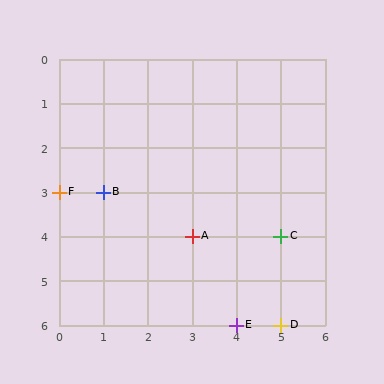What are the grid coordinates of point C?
Point C is at grid coordinates (5, 4).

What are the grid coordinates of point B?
Point B is at grid coordinates (1, 3).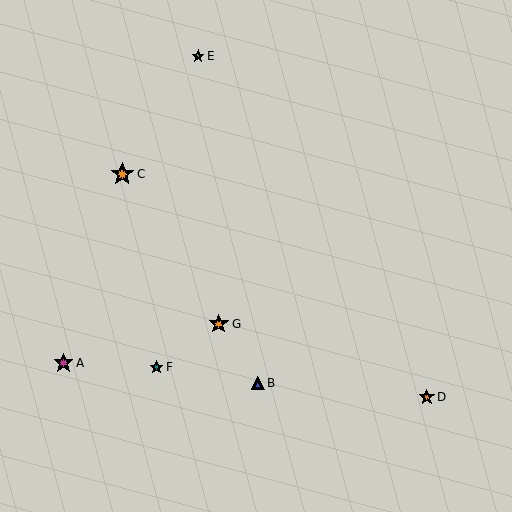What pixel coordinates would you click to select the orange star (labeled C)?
Click at (122, 174) to select the orange star C.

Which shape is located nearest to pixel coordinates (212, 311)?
The orange star (labeled G) at (219, 324) is nearest to that location.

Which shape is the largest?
The orange star (labeled C) is the largest.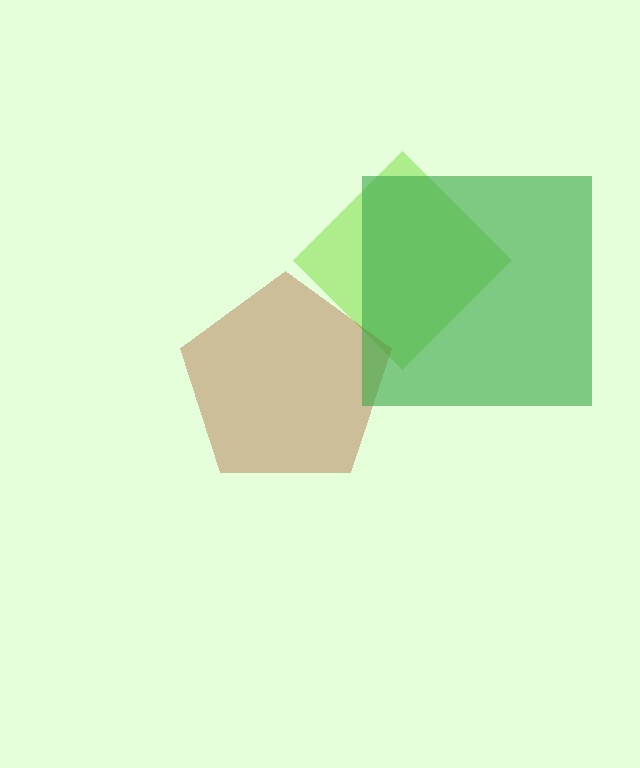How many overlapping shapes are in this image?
There are 3 overlapping shapes in the image.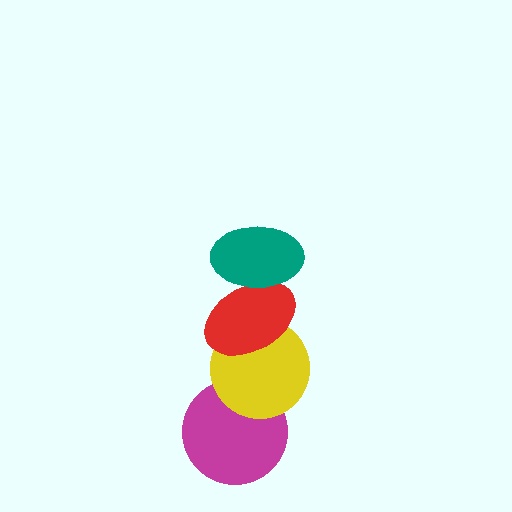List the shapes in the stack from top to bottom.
From top to bottom: the teal ellipse, the red ellipse, the yellow circle, the magenta circle.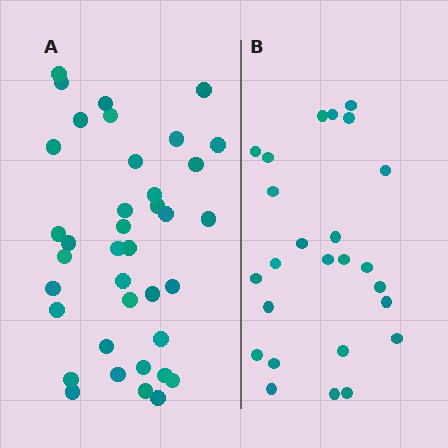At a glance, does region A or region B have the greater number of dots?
Region A (the left region) has more dots.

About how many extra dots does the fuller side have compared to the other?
Region A has approximately 15 more dots than region B.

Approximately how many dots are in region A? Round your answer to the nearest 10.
About 40 dots. (The exact count is 38, which rounds to 40.)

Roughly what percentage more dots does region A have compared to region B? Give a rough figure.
About 50% more.